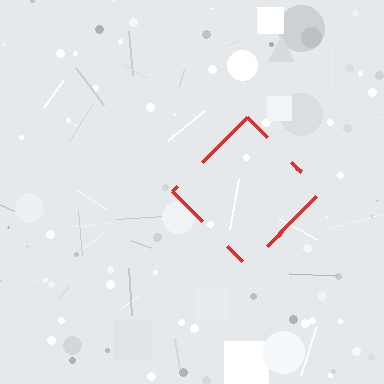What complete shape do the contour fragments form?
The contour fragments form a diamond.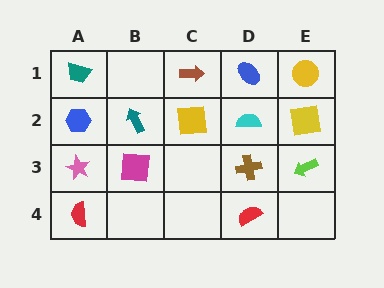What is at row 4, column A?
A red semicircle.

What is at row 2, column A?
A blue hexagon.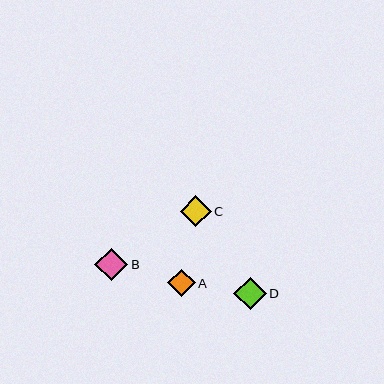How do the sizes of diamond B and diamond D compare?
Diamond B and diamond D are approximately the same size.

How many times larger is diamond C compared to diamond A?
Diamond C is approximately 1.1 times the size of diamond A.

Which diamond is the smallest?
Diamond A is the smallest with a size of approximately 28 pixels.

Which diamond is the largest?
Diamond B is the largest with a size of approximately 33 pixels.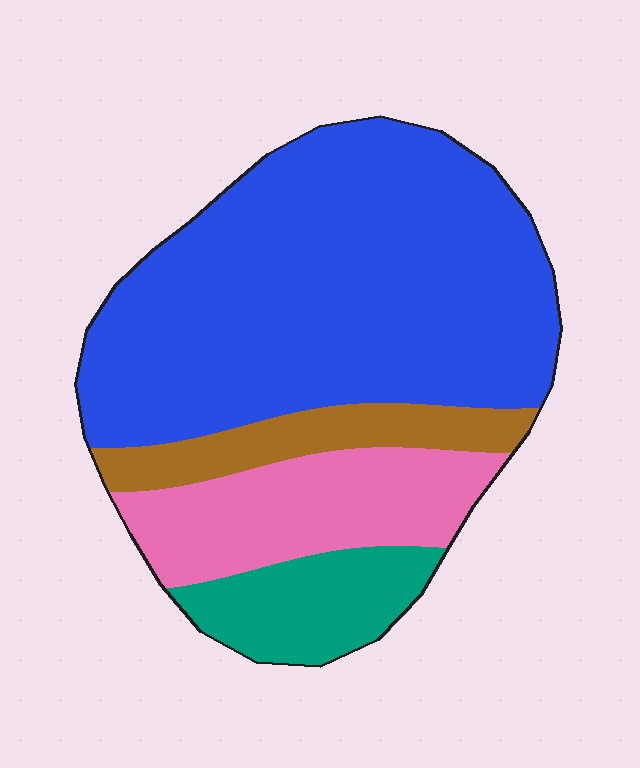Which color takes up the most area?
Blue, at roughly 60%.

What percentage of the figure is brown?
Brown takes up about one tenth (1/10) of the figure.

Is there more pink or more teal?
Pink.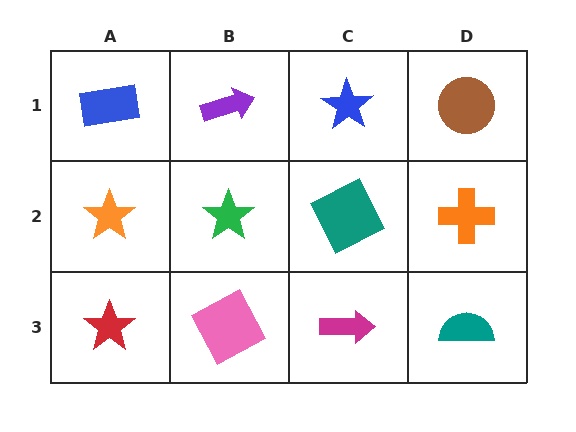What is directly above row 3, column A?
An orange star.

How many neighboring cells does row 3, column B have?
3.